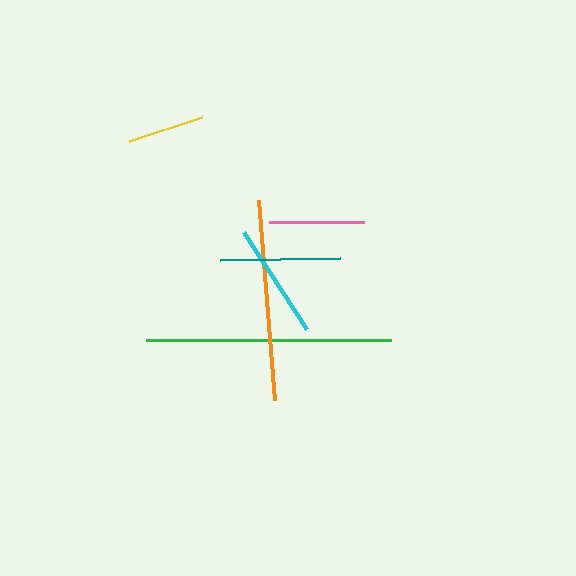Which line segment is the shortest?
The yellow line is the shortest at approximately 77 pixels.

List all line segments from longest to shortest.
From longest to shortest: green, orange, teal, cyan, pink, yellow.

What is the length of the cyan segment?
The cyan segment is approximately 116 pixels long.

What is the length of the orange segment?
The orange segment is approximately 200 pixels long.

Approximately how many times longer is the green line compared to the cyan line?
The green line is approximately 2.1 times the length of the cyan line.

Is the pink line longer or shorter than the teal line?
The teal line is longer than the pink line.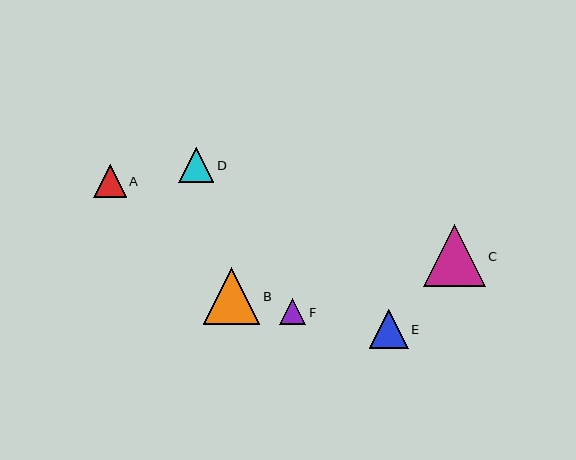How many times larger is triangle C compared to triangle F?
Triangle C is approximately 2.4 times the size of triangle F.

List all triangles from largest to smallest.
From largest to smallest: C, B, E, D, A, F.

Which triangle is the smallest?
Triangle F is the smallest with a size of approximately 26 pixels.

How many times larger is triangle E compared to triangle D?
Triangle E is approximately 1.1 times the size of triangle D.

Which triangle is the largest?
Triangle C is the largest with a size of approximately 62 pixels.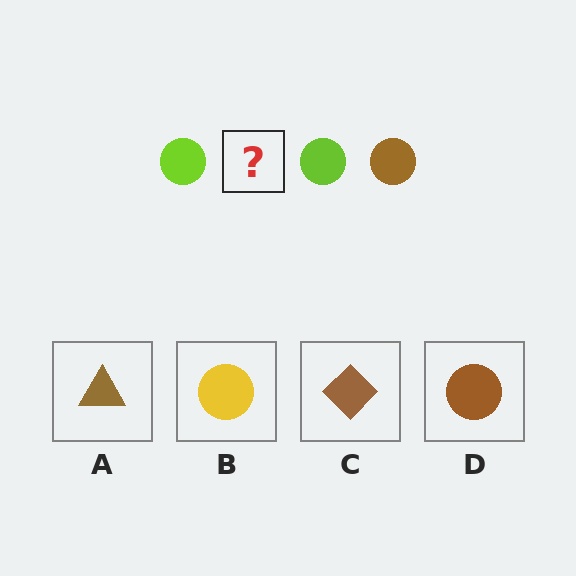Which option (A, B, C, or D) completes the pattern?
D.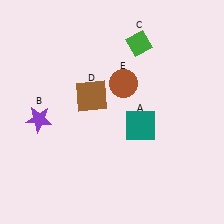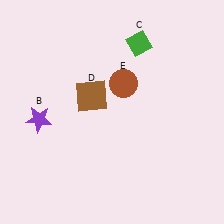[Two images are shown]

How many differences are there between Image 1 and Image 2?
There is 1 difference between the two images.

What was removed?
The teal square (A) was removed in Image 2.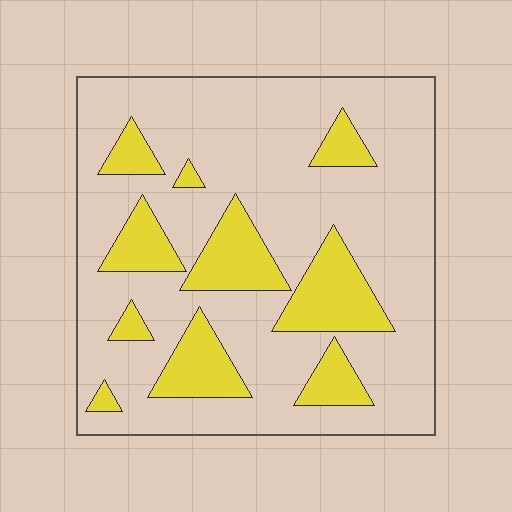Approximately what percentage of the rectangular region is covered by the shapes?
Approximately 25%.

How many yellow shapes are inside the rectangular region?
10.